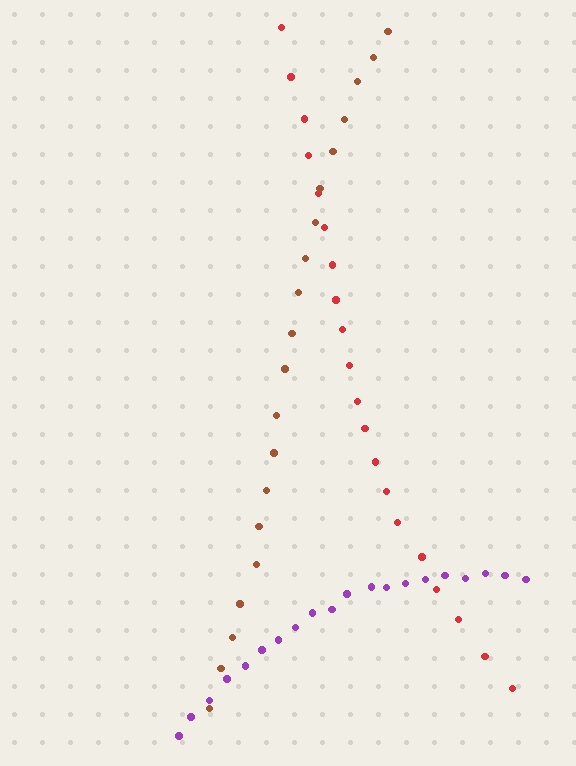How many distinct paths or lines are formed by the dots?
There are 3 distinct paths.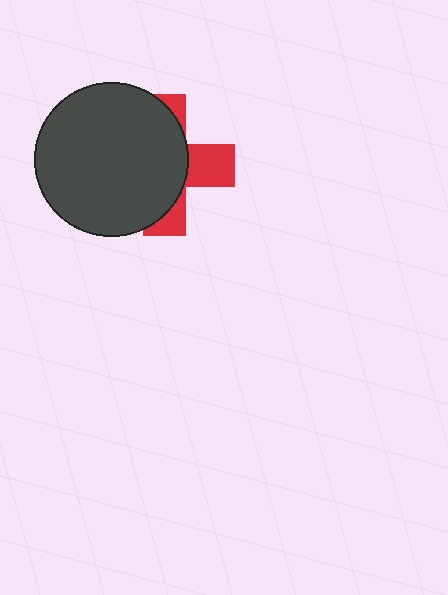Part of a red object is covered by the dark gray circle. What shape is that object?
It is a cross.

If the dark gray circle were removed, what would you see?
You would see the complete red cross.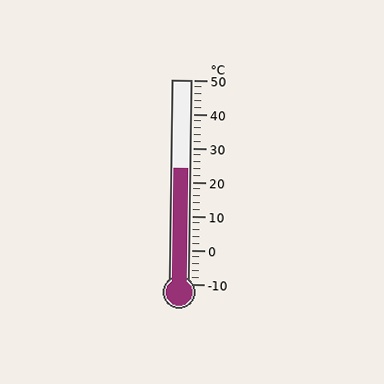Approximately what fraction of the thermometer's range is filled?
The thermometer is filled to approximately 55% of its range.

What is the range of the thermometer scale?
The thermometer scale ranges from -10°C to 50°C.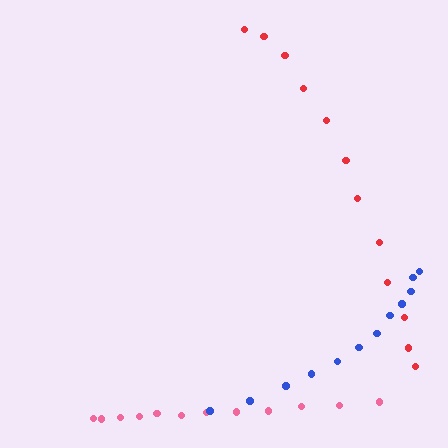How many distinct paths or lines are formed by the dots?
There are 3 distinct paths.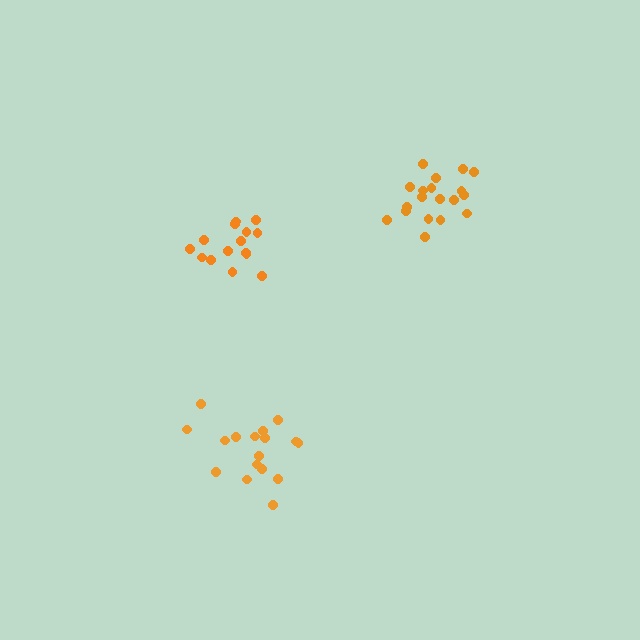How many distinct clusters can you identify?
There are 3 distinct clusters.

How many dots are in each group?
Group 1: 15 dots, Group 2: 19 dots, Group 3: 17 dots (51 total).